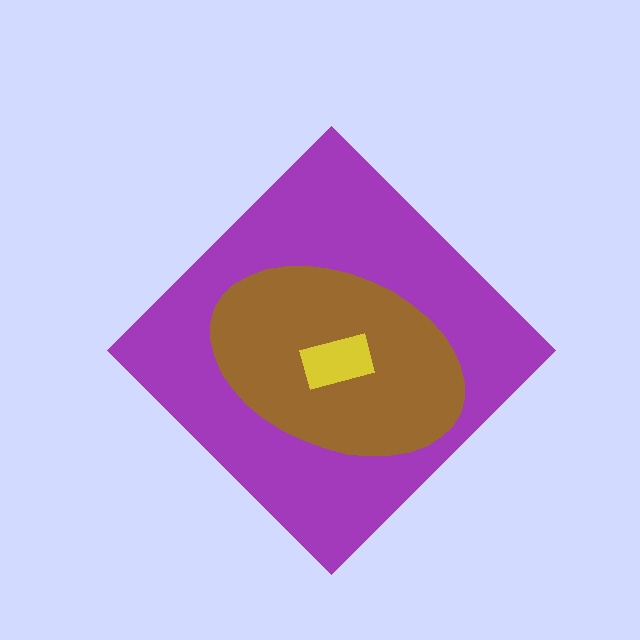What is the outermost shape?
The purple diamond.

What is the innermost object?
The yellow rectangle.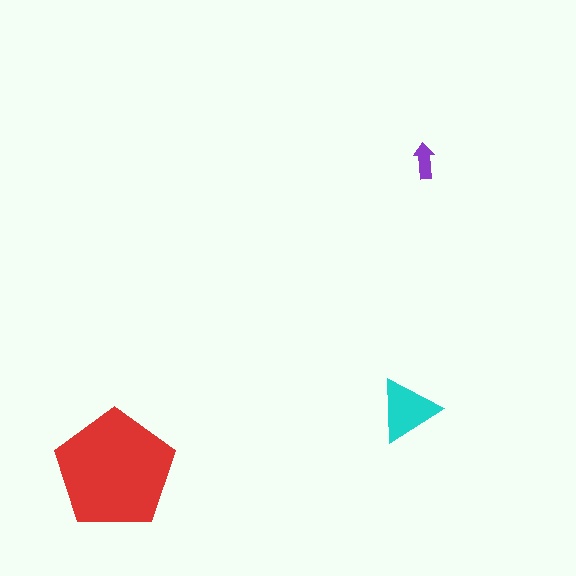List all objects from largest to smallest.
The red pentagon, the cyan triangle, the purple arrow.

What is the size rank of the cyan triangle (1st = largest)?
2nd.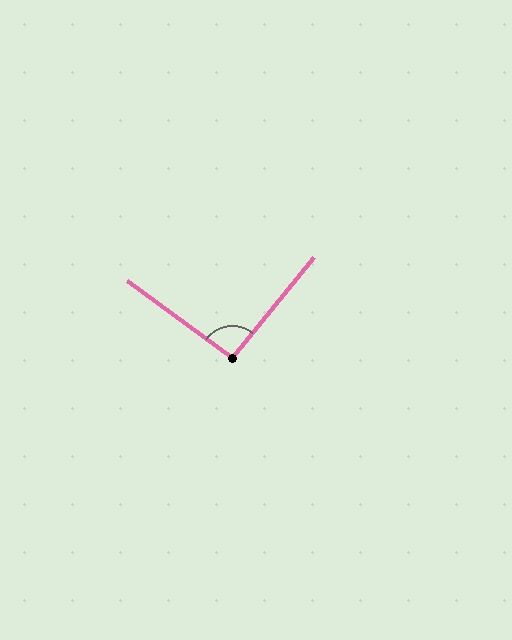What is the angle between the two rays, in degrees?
Approximately 93 degrees.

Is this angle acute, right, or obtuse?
It is approximately a right angle.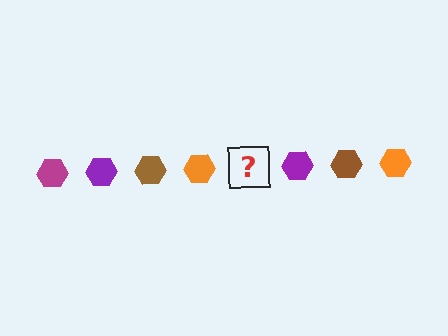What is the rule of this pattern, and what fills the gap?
The rule is that the pattern cycles through magenta, purple, brown, orange hexagons. The gap should be filled with a magenta hexagon.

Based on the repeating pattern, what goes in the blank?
The blank should be a magenta hexagon.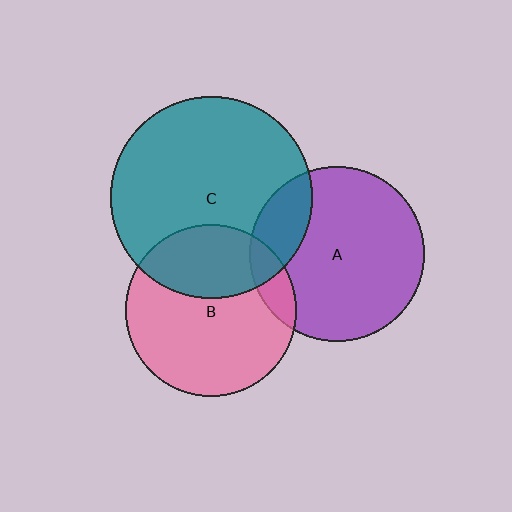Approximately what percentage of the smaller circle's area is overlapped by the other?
Approximately 35%.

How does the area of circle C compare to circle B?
Approximately 1.4 times.